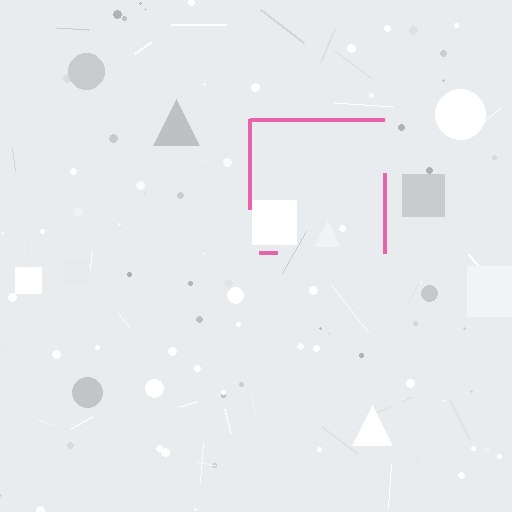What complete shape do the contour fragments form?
The contour fragments form a square.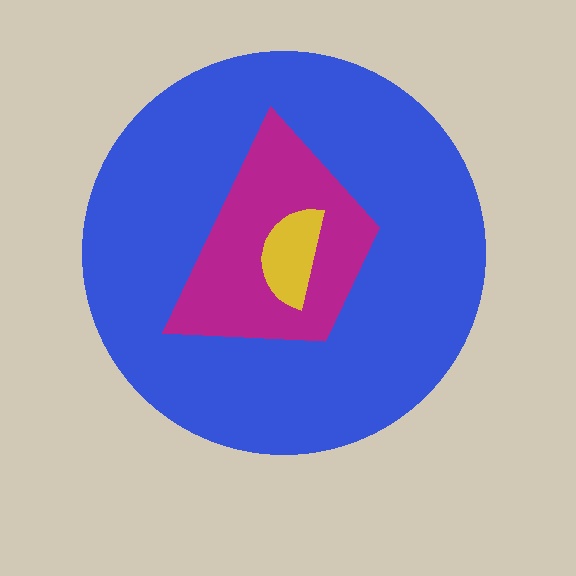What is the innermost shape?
The yellow semicircle.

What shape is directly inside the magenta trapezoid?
The yellow semicircle.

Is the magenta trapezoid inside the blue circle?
Yes.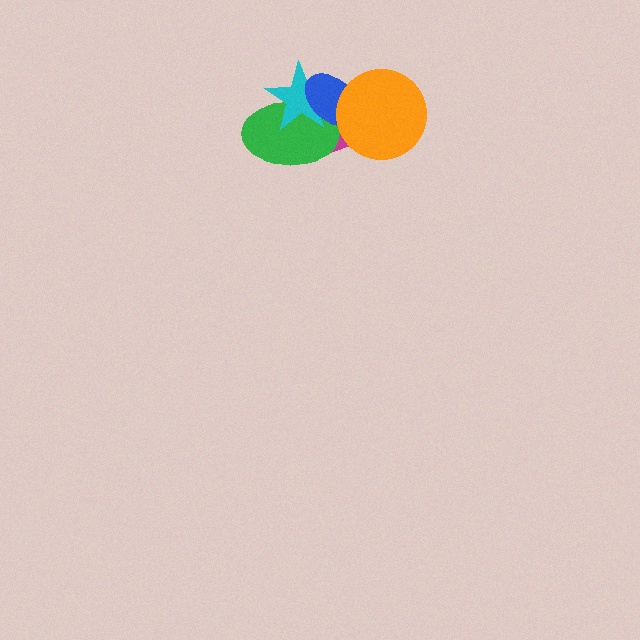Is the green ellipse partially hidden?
Yes, it is partially covered by another shape.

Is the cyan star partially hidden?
Yes, it is partially covered by another shape.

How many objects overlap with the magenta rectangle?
4 objects overlap with the magenta rectangle.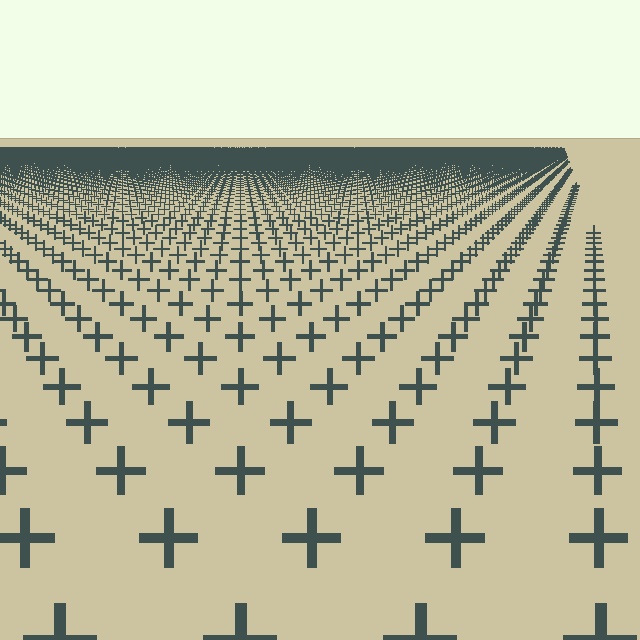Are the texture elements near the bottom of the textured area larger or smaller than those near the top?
Larger. Near the bottom, elements are closer to the viewer and appear at a bigger on-screen size.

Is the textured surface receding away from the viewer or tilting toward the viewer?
The surface is receding away from the viewer. Texture elements get smaller and denser toward the top.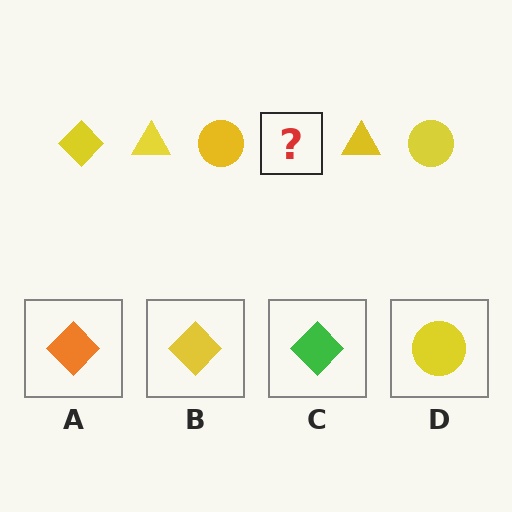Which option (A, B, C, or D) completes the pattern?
B.